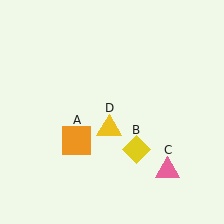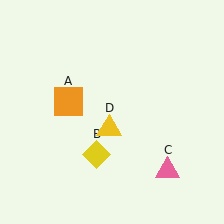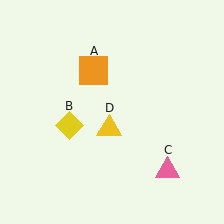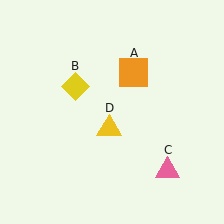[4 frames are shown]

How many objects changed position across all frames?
2 objects changed position: orange square (object A), yellow diamond (object B).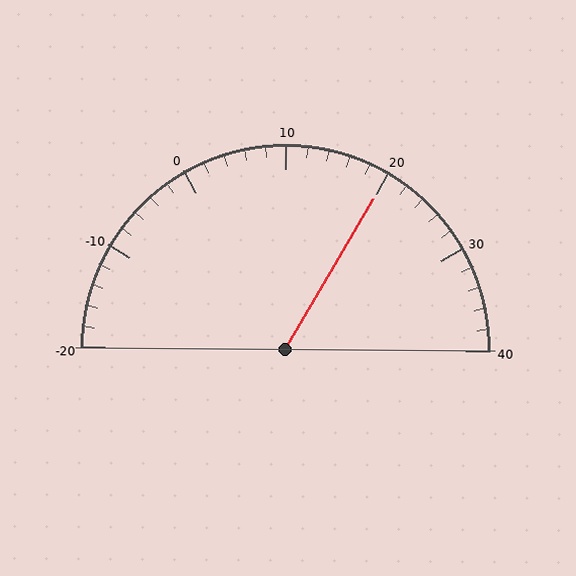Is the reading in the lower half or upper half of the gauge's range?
The reading is in the upper half of the range (-20 to 40).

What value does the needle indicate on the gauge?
The needle indicates approximately 20.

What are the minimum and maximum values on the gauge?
The gauge ranges from -20 to 40.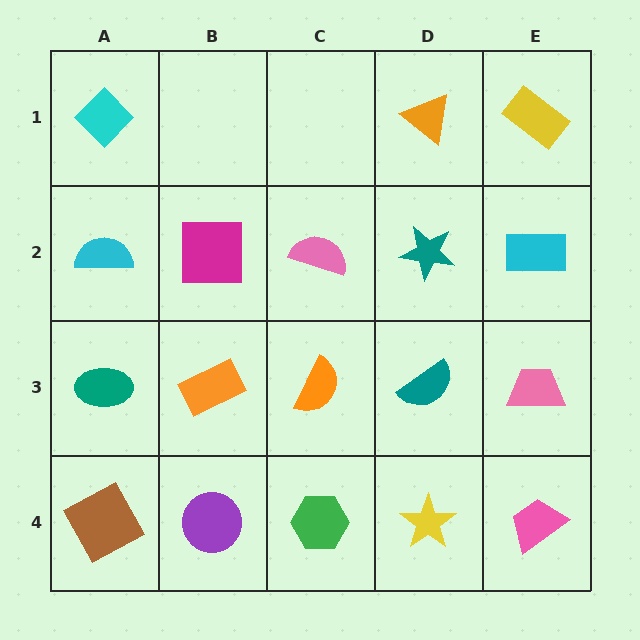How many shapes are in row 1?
3 shapes.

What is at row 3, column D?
A teal semicircle.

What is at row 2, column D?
A teal star.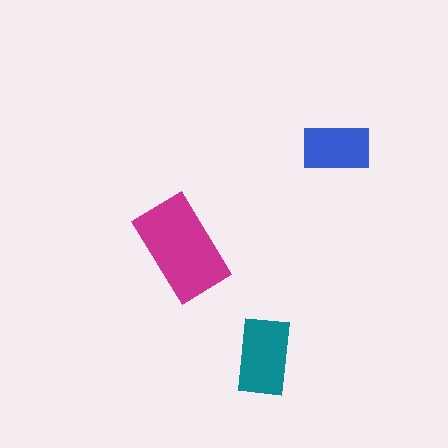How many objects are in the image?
There are 3 objects in the image.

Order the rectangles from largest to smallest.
the magenta one, the teal one, the blue one.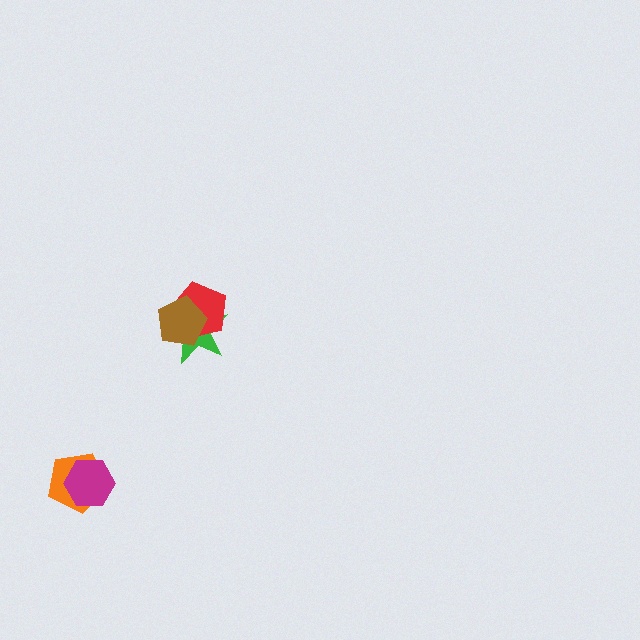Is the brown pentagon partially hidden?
No, no other shape covers it.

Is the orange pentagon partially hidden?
Yes, it is partially covered by another shape.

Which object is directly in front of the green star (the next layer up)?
The red pentagon is directly in front of the green star.